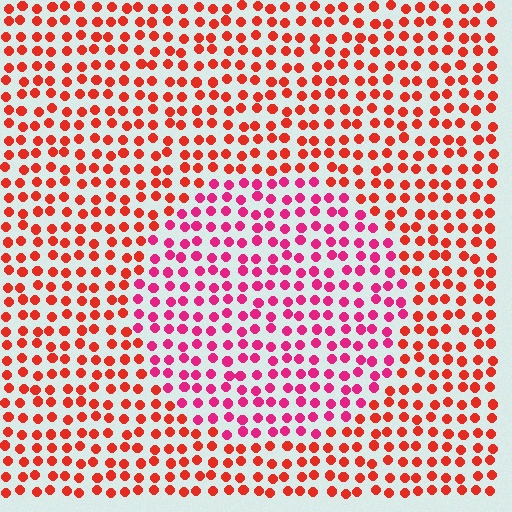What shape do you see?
I see a circle.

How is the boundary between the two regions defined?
The boundary is defined purely by a slight shift in hue (about 33 degrees). Spacing, size, and orientation are identical on both sides.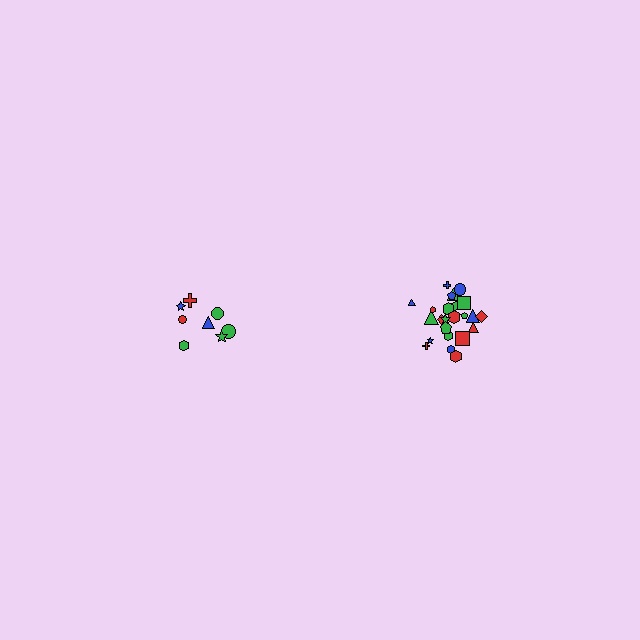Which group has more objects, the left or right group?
The right group.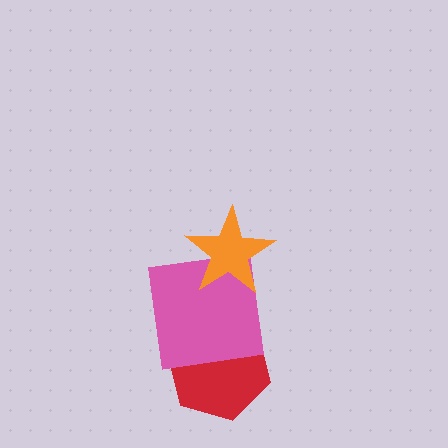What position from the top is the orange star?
The orange star is 1st from the top.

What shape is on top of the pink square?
The orange star is on top of the pink square.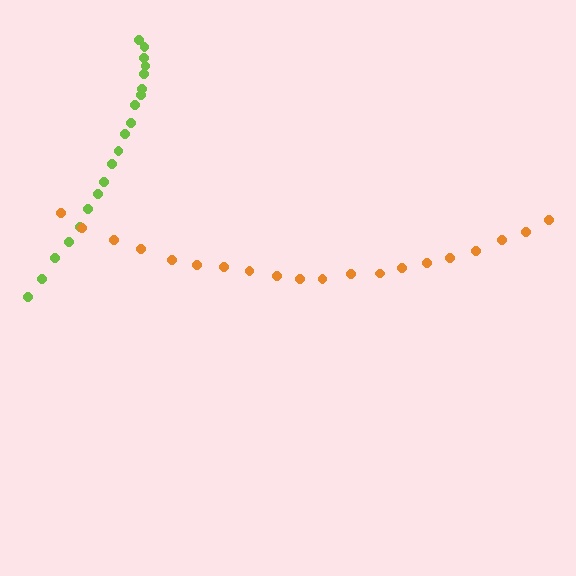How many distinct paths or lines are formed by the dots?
There are 2 distinct paths.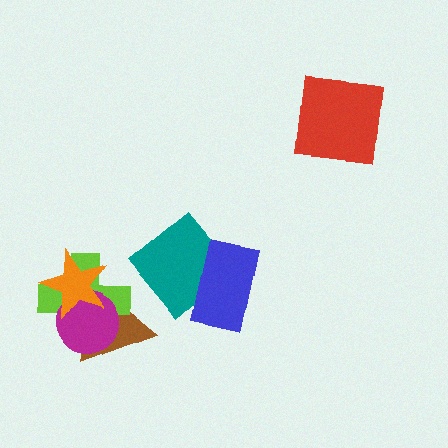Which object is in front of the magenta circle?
The orange star is in front of the magenta circle.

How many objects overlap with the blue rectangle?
1 object overlaps with the blue rectangle.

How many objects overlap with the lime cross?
3 objects overlap with the lime cross.